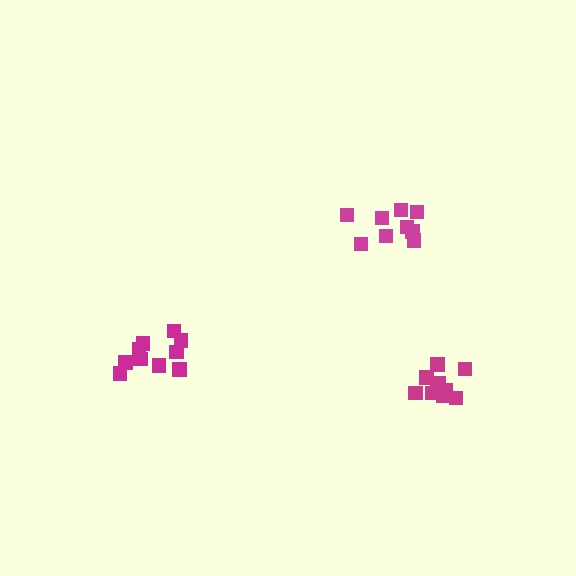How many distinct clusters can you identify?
There are 3 distinct clusters.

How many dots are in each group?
Group 1: 9 dots, Group 2: 10 dots, Group 3: 10 dots (29 total).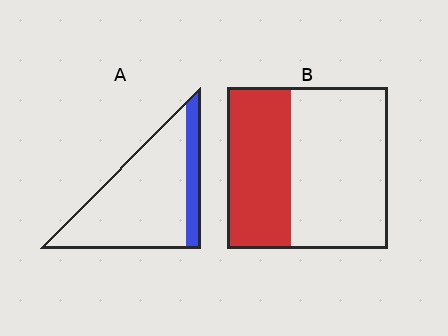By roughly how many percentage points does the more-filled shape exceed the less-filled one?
By roughly 20 percentage points (B over A).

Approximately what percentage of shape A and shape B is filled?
A is approximately 20% and B is approximately 40%.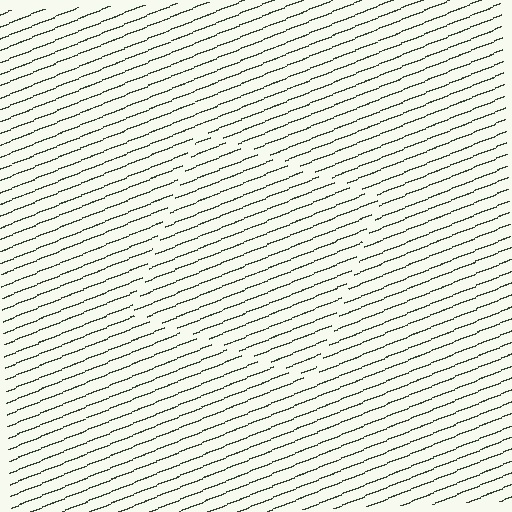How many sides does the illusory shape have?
4 sides — the line-ends trace a square.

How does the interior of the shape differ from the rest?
The interior of the shape contains the same grating, shifted by half a period — the contour is defined by the phase discontinuity where line-ends from the inner and outer gratings abut.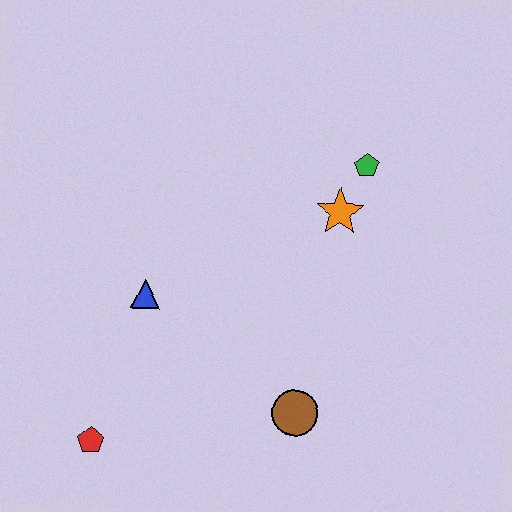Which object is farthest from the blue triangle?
The green pentagon is farthest from the blue triangle.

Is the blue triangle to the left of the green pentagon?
Yes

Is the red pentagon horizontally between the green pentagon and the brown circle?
No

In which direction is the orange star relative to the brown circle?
The orange star is above the brown circle.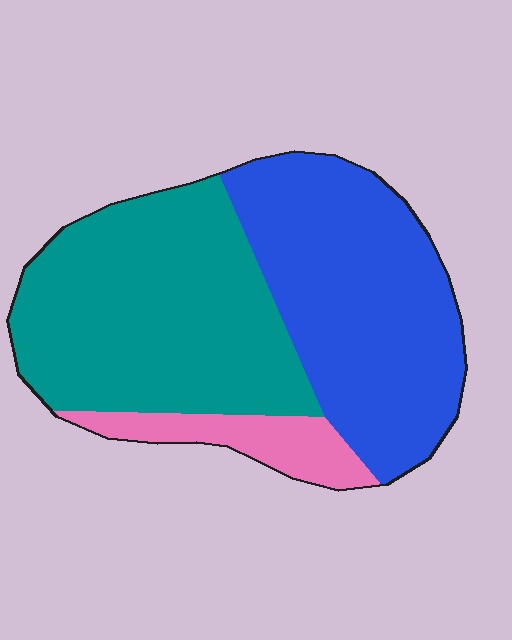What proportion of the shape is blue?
Blue takes up about two fifths (2/5) of the shape.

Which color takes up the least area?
Pink, at roughly 10%.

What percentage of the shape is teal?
Teal covers around 45% of the shape.